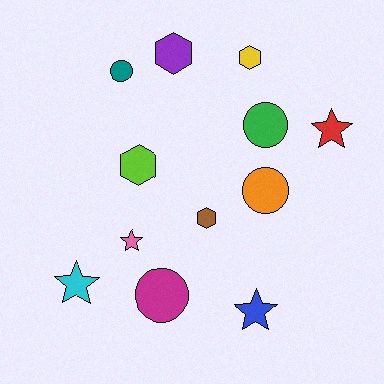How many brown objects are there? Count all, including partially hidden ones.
There is 1 brown object.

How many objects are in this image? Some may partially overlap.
There are 12 objects.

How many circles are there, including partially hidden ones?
There are 4 circles.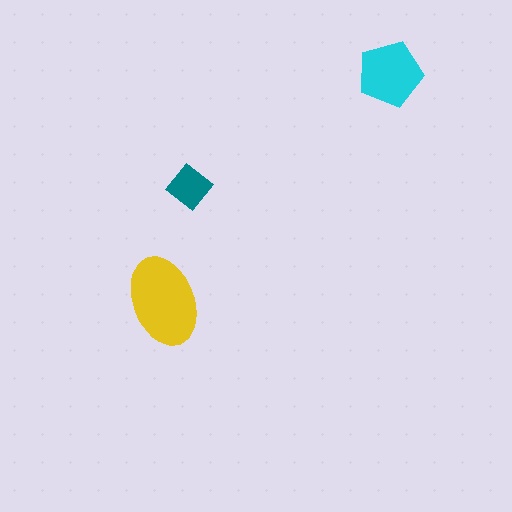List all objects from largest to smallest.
The yellow ellipse, the cyan pentagon, the teal diamond.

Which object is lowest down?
The yellow ellipse is bottommost.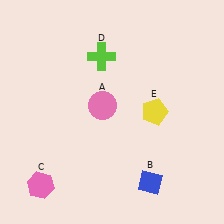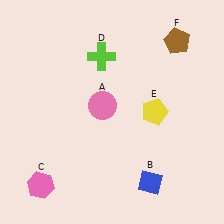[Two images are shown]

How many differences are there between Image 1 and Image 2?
There is 1 difference between the two images.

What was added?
A brown pentagon (F) was added in Image 2.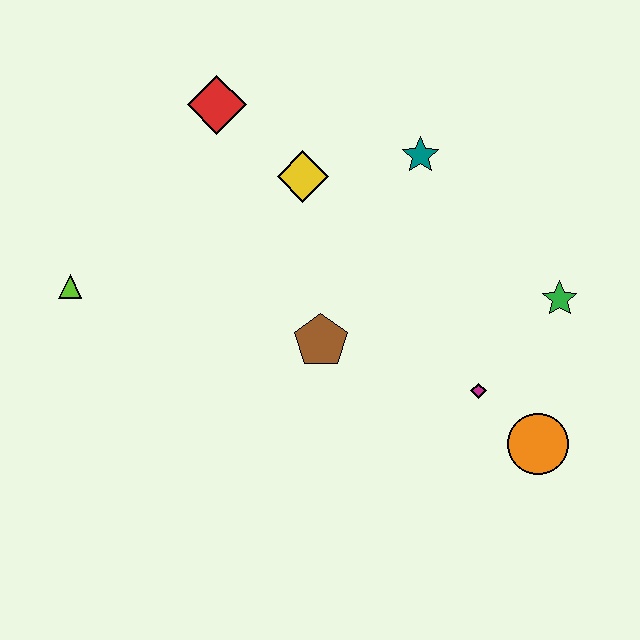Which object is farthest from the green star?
The lime triangle is farthest from the green star.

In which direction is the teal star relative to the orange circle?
The teal star is above the orange circle.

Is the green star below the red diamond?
Yes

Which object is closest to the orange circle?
The magenta diamond is closest to the orange circle.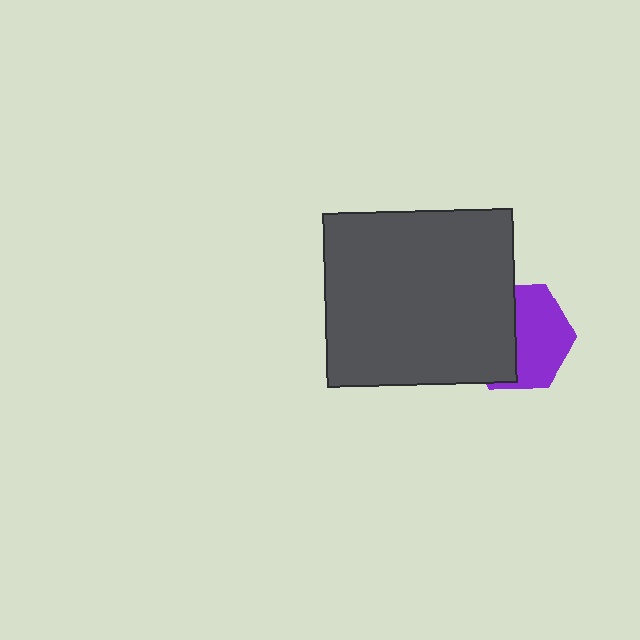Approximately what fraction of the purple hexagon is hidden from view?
Roughly 46% of the purple hexagon is hidden behind the dark gray rectangle.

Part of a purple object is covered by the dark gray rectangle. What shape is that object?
It is a hexagon.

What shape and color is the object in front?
The object in front is a dark gray rectangle.